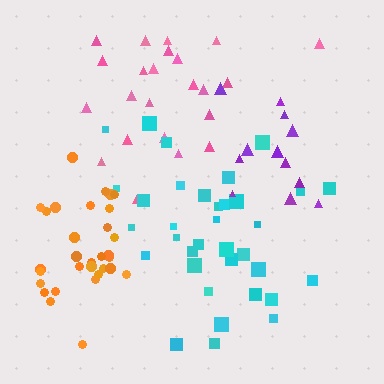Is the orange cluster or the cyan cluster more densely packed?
Orange.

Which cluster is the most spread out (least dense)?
Pink.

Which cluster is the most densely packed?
Orange.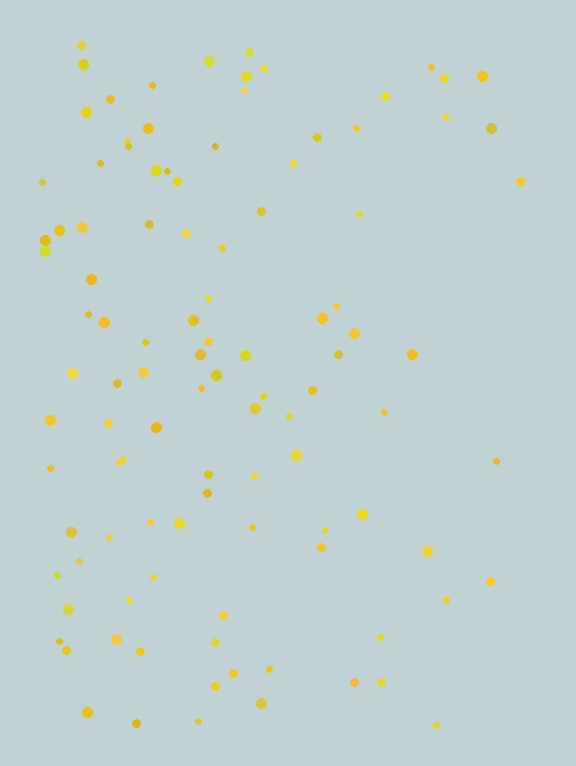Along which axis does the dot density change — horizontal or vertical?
Horizontal.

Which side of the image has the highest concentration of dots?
The left.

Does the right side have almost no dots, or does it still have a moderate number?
Still a moderate number, just noticeably fewer than the left.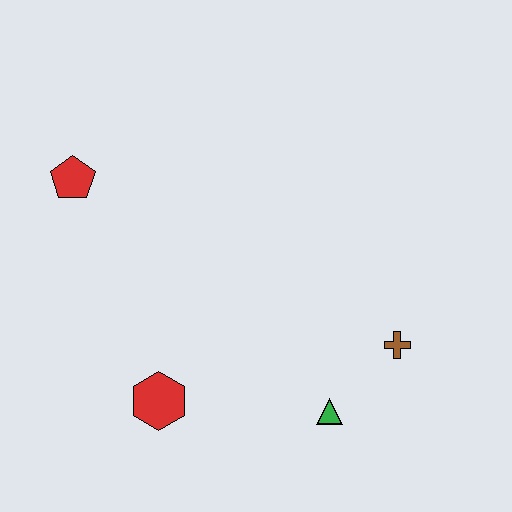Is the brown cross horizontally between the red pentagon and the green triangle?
No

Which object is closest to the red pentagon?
The red hexagon is closest to the red pentagon.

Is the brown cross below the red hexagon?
No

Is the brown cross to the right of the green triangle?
Yes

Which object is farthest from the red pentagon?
The brown cross is farthest from the red pentagon.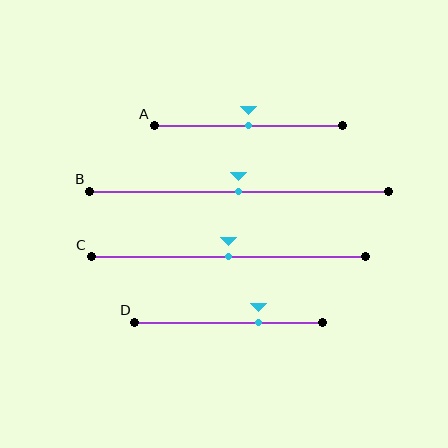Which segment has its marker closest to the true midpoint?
Segment A has its marker closest to the true midpoint.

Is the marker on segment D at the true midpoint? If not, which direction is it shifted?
No, the marker on segment D is shifted to the right by about 16% of the segment length.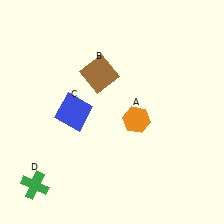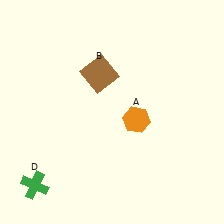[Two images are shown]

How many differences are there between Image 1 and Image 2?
There is 1 difference between the two images.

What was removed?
The blue square (C) was removed in Image 2.